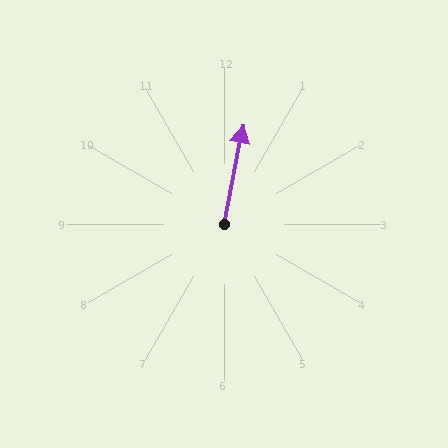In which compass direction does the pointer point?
North.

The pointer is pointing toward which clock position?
Roughly 12 o'clock.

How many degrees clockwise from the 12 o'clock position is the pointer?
Approximately 11 degrees.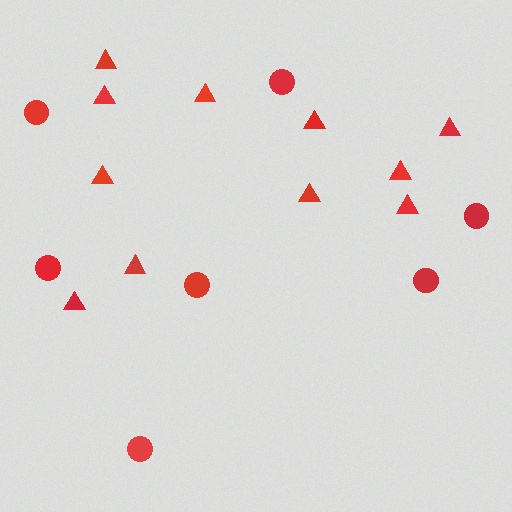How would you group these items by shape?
There are 2 groups: one group of circles (7) and one group of triangles (11).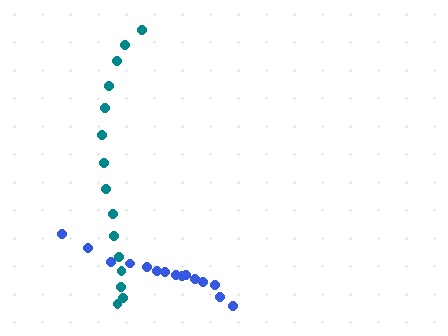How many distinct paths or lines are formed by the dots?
There are 2 distinct paths.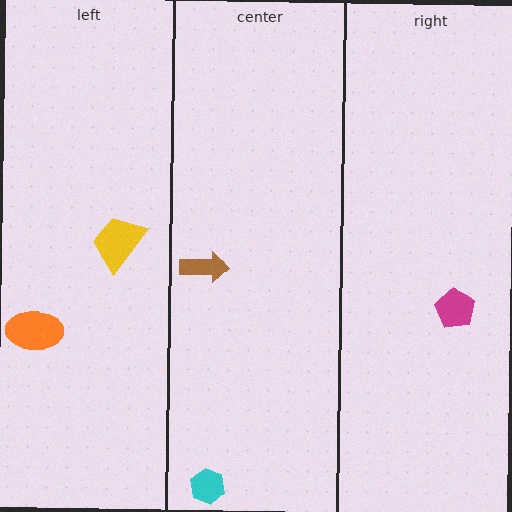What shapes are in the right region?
The magenta pentagon.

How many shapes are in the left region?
2.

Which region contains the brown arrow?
The center region.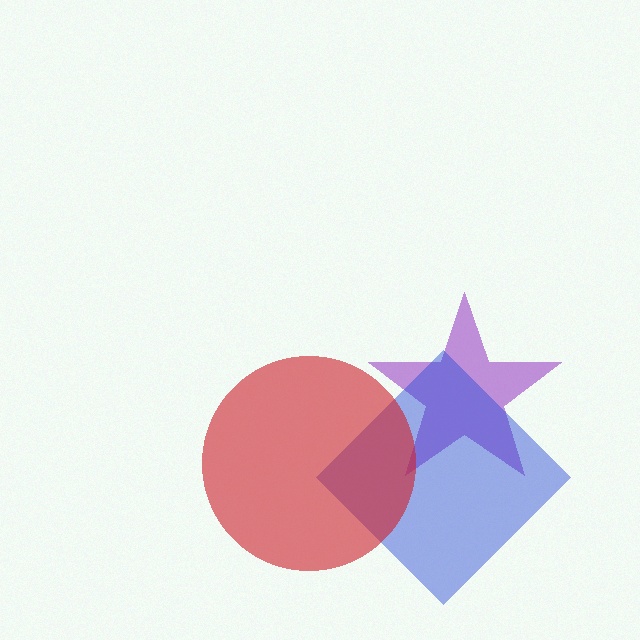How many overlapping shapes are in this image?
There are 3 overlapping shapes in the image.